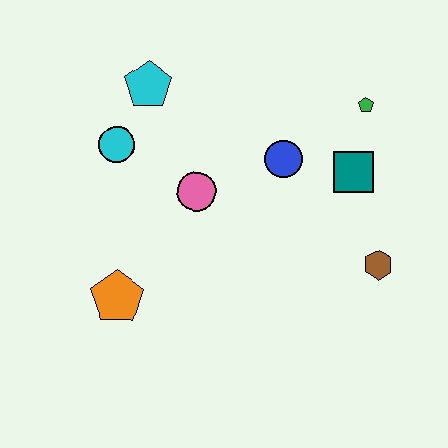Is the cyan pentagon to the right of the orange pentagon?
Yes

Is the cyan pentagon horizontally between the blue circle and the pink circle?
No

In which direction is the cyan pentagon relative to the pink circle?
The cyan pentagon is above the pink circle.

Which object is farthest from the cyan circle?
The brown hexagon is farthest from the cyan circle.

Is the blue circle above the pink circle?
Yes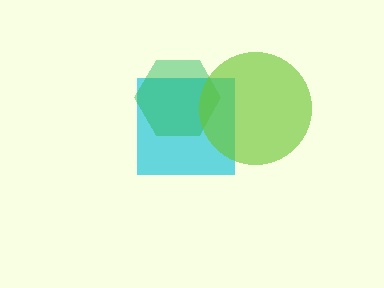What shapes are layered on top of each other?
The layered shapes are: a cyan square, a green hexagon, a lime circle.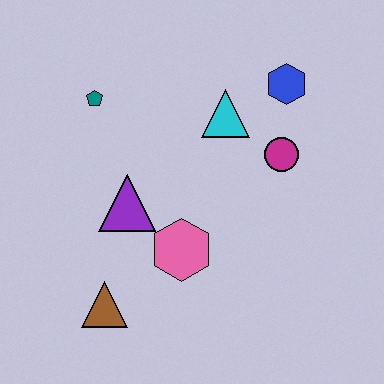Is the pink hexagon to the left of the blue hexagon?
Yes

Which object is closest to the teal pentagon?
The purple triangle is closest to the teal pentagon.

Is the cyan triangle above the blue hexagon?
No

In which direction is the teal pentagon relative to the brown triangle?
The teal pentagon is above the brown triangle.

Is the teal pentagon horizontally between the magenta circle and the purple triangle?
No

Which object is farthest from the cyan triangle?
The brown triangle is farthest from the cyan triangle.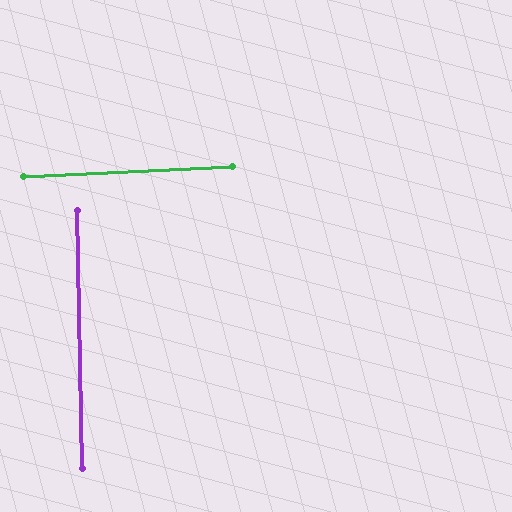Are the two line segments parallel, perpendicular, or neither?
Perpendicular — they meet at approximately 88°.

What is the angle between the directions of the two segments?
Approximately 88 degrees.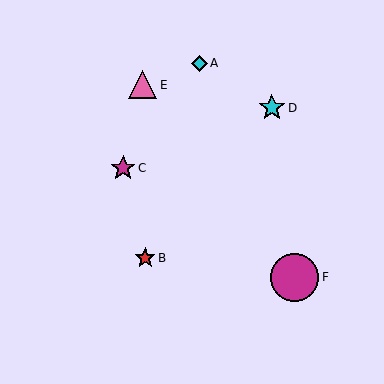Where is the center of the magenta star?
The center of the magenta star is at (123, 168).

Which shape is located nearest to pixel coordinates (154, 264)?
The red star (labeled B) at (145, 258) is nearest to that location.